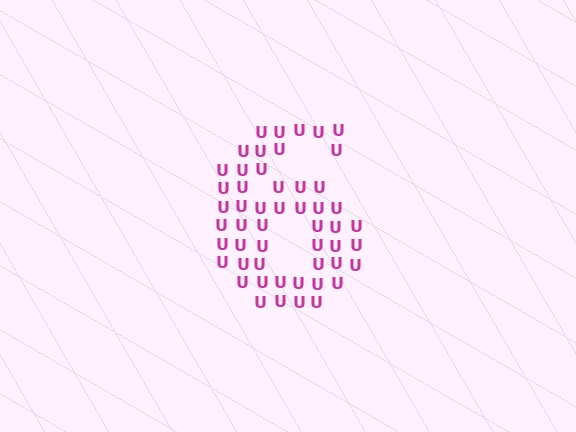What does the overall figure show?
The overall figure shows the digit 6.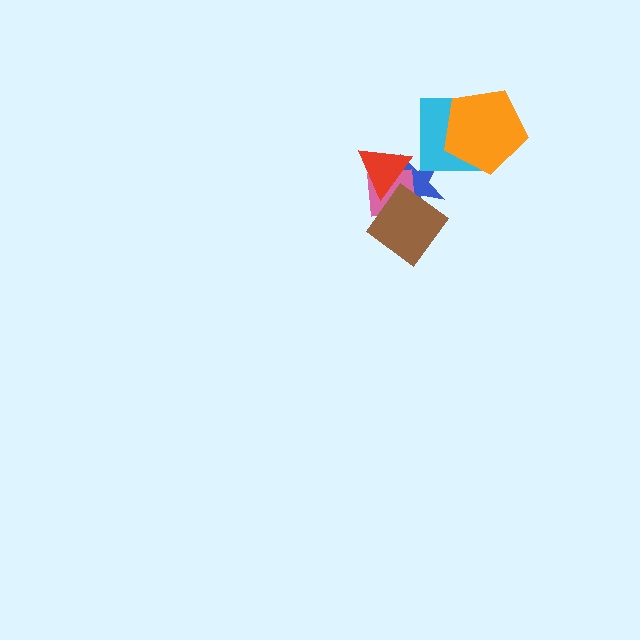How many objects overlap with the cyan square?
1 object overlaps with the cyan square.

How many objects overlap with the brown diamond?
2 objects overlap with the brown diamond.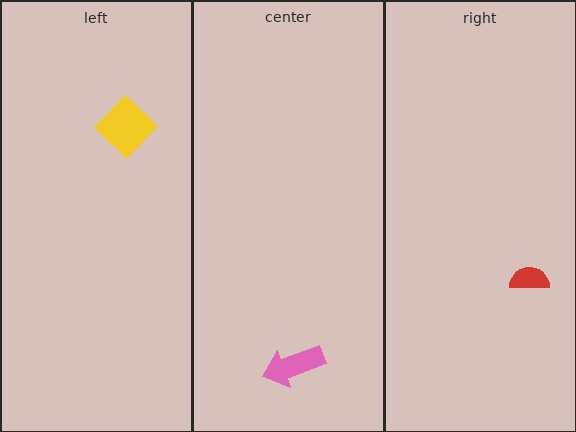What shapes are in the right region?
The red semicircle.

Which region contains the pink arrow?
The center region.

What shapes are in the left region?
The yellow diamond.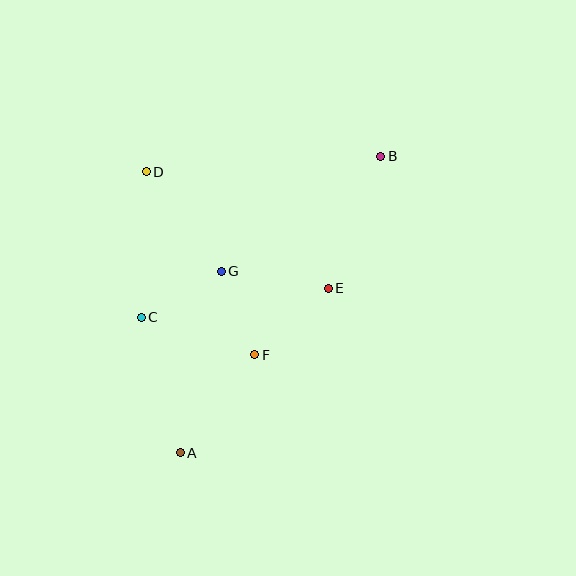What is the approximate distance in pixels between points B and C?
The distance between B and C is approximately 289 pixels.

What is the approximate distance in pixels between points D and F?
The distance between D and F is approximately 213 pixels.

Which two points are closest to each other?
Points F and G are closest to each other.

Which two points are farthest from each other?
Points A and B are farthest from each other.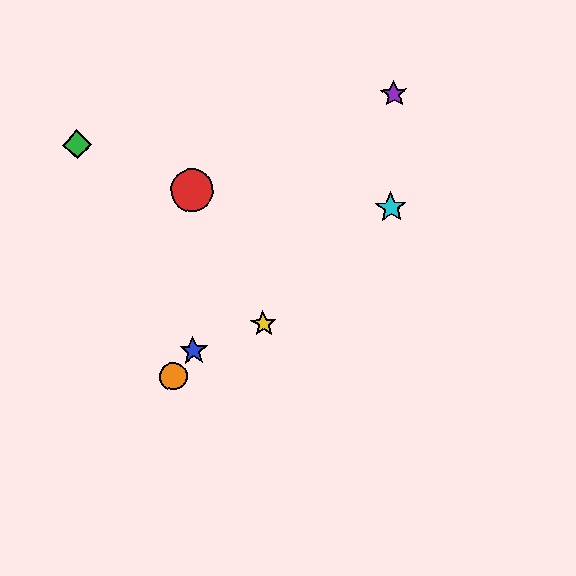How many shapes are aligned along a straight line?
3 shapes (the blue star, the purple star, the orange circle) are aligned along a straight line.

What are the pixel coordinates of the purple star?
The purple star is at (394, 94).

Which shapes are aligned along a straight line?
The blue star, the purple star, the orange circle are aligned along a straight line.